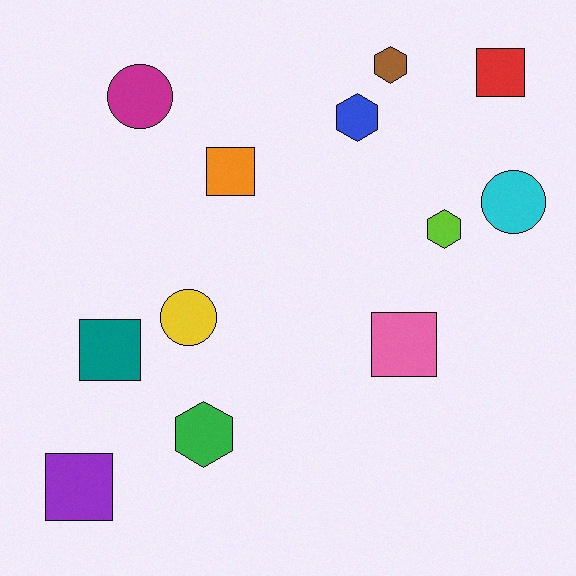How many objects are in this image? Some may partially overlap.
There are 12 objects.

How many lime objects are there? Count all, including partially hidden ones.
There is 1 lime object.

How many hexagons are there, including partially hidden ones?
There are 4 hexagons.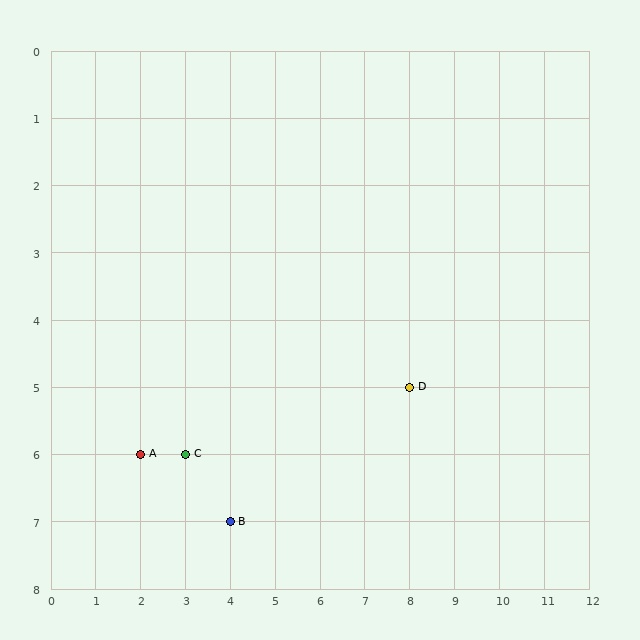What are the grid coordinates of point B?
Point B is at grid coordinates (4, 7).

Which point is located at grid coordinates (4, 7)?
Point B is at (4, 7).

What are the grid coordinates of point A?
Point A is at grid coordinates (2, 6).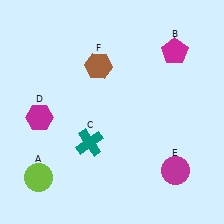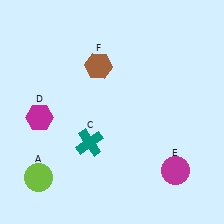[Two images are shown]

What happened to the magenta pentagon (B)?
The magenta pentagon (B) was removed in Image 2. It was in the top-right area of Image 1.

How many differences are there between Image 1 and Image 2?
There is 1 difference between the two images.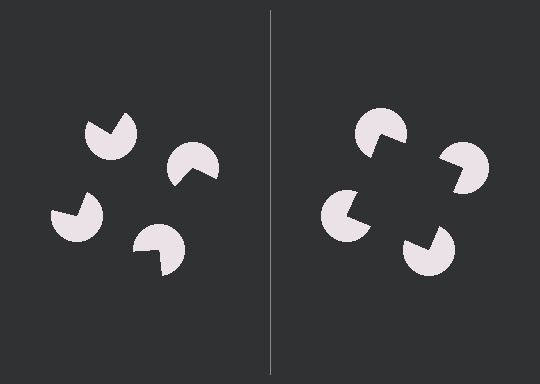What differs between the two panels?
The pac-man discs are positioned identically on both sides; only the wedge orientations differ. On the right they align to a square; on the left they are misaligned.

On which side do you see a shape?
An illusory square appears on the right side. On the left side the wedge cuts are rotated, so no coherent shape forms.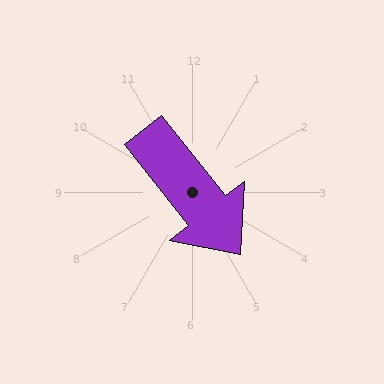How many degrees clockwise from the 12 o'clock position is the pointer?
Approximately 142 degrees.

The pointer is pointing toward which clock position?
Roughly 5 o'clock.